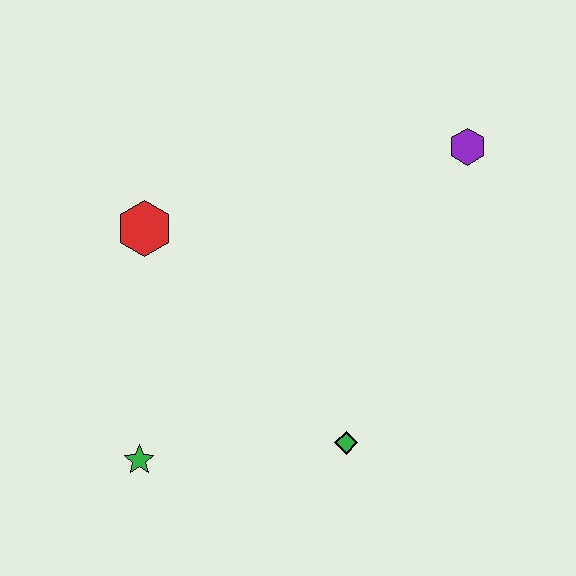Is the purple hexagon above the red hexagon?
Yes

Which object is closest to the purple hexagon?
The green diamond is closest to the purple hexagon.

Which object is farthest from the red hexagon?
The purple hexagon is farthest from the red hexagon.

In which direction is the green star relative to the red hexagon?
The green star is below the red hexagon.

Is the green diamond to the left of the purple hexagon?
Yes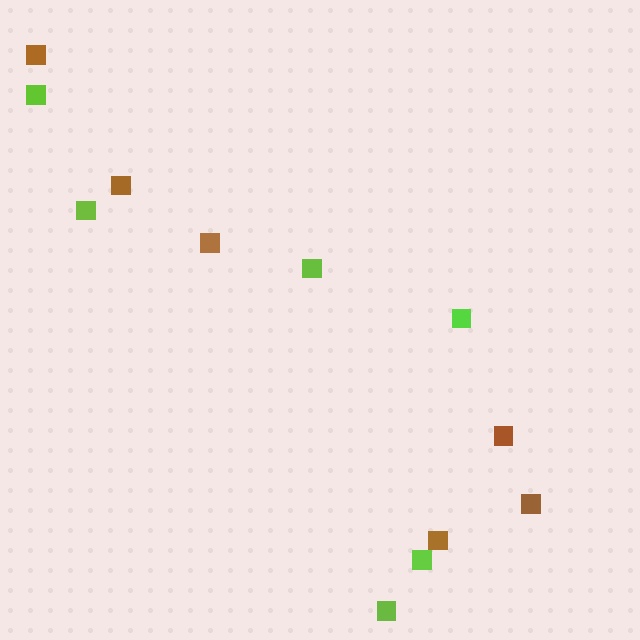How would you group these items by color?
There are 2 groups: one group of brown squares (6) and one group of lime squares (6).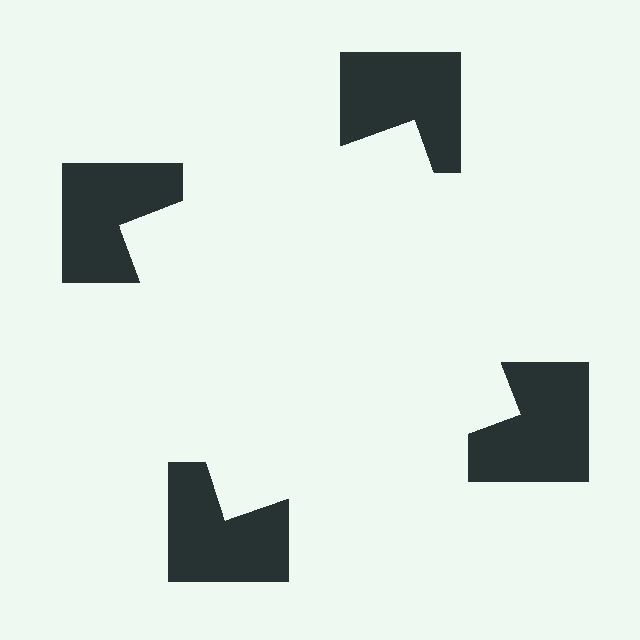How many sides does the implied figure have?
4 sides.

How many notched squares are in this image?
There are 4 — one at each vertex of the illusory square.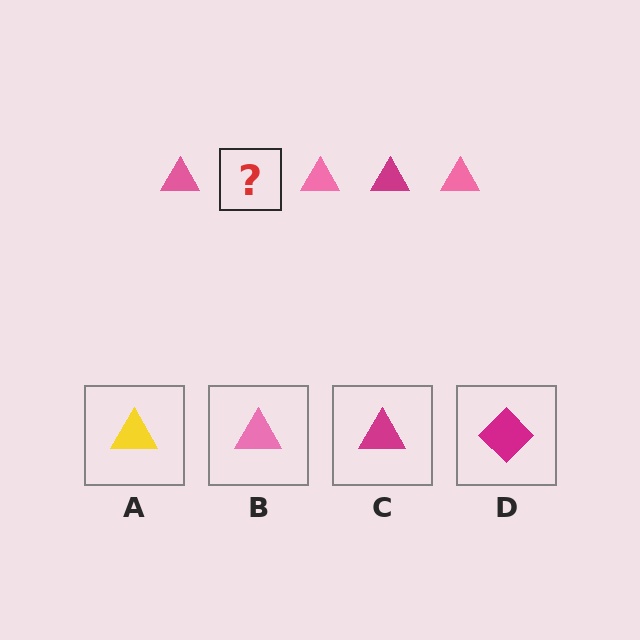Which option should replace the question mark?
Option C.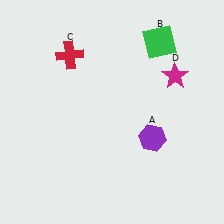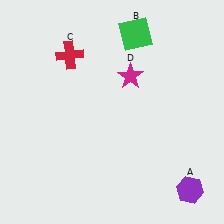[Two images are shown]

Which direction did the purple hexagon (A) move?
The purple hexagon (A) moved down.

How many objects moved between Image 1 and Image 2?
3 objects moved between the two images.